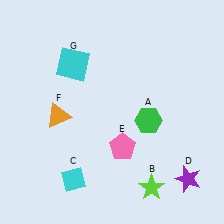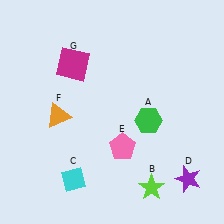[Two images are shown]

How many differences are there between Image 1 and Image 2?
There is 1 difference between the two images.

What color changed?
The square (G) changed from cyan in Image 1 to magenta in Image 2.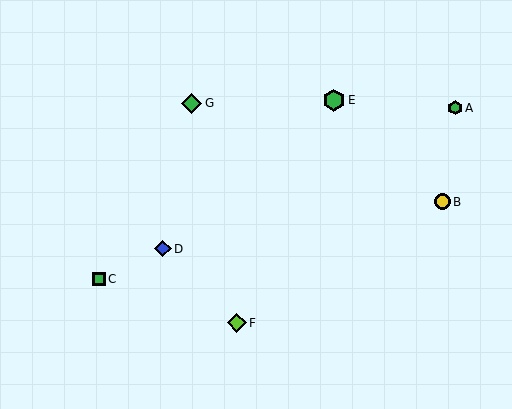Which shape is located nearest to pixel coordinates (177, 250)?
The blue diamond (labeled D) at (163, 249) is nearest to that location.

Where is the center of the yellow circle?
The center of the yellow circle is at (443, 202).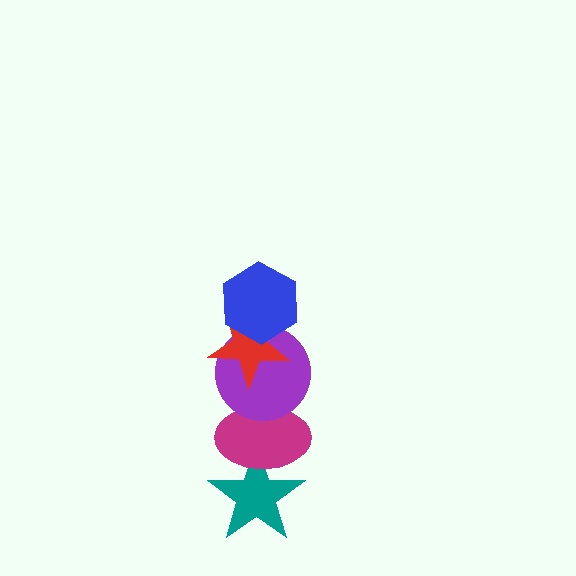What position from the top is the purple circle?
The purple circle is 3rd from the top.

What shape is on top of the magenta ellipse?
The purple circle is on top of the magenta ellipse.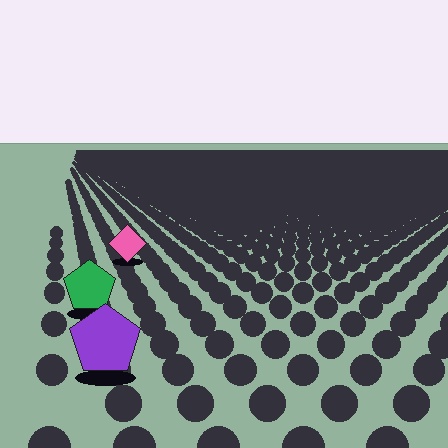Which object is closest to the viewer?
The purple pentagon is closest. The texture marks near it are larger and more spread out.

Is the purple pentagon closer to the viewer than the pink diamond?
Yes. The purple pentagon is closer — you can tell from the texture gradient: the ground texture is coarser near it.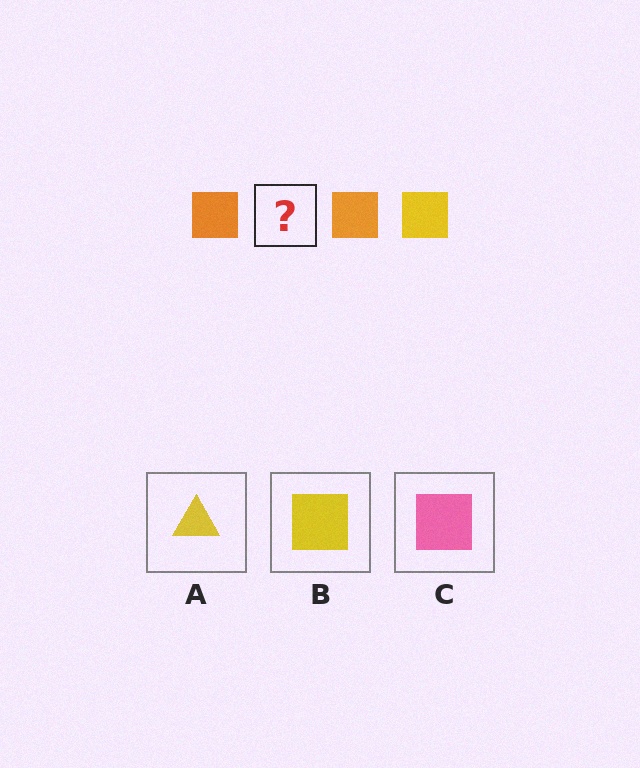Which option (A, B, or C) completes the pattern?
B.